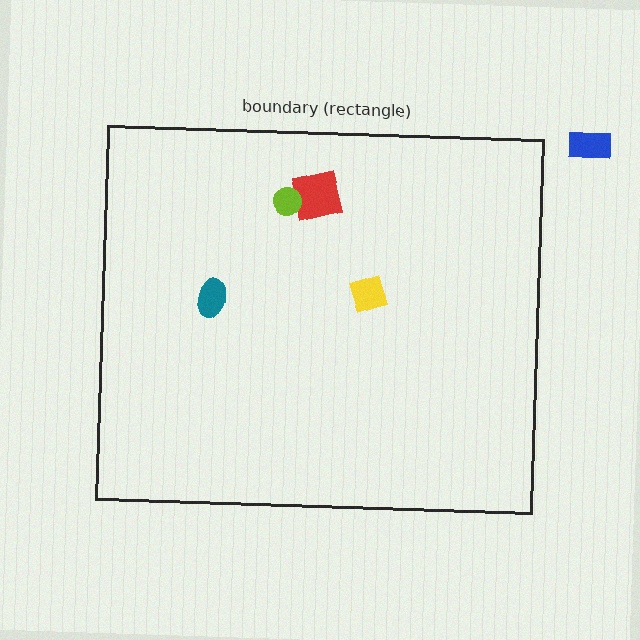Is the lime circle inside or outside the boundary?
Inside.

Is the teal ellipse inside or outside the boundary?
Inside.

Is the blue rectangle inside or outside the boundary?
Outside.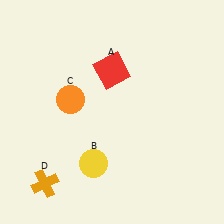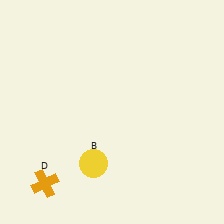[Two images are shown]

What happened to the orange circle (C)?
The orange circle (C) was removed in Image 2. It was in the top-left area of Image 1.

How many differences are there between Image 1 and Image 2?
There are 2 differences between the two images.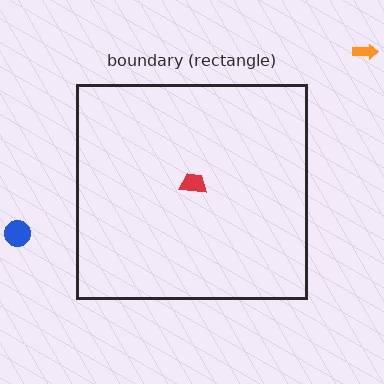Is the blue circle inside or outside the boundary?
Outside.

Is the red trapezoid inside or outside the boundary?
Inside.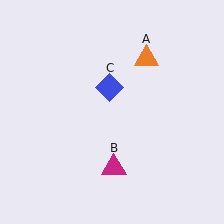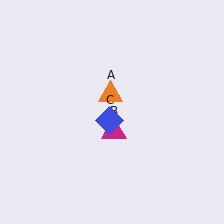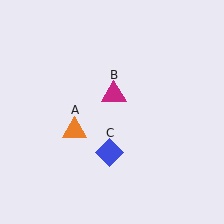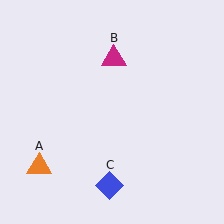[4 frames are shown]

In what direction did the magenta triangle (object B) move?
The magenta triangle (object B) moved up.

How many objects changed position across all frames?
3 objects changed position: orange triangle (object A), magenta triangle (object B), blue diamond (object C).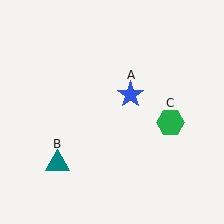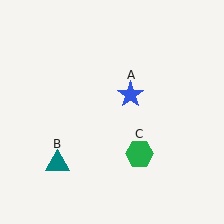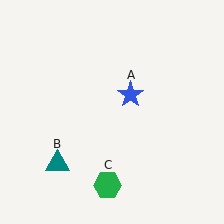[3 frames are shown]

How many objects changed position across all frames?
1 object changed position: green hexagon (object C).